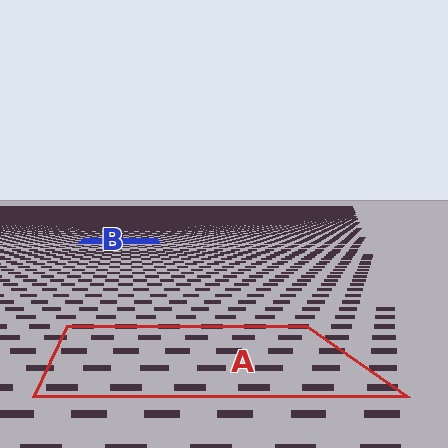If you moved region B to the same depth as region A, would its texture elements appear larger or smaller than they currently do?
They would appear larger. At a closer depth, the same texture elements are projected at a bigger on-screen size.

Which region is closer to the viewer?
Region A is closer. The texture elements there are larger and more spread out.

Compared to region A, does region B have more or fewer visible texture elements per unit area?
Region B has more texture elements per unit area — they are packed more densely because it is farther away.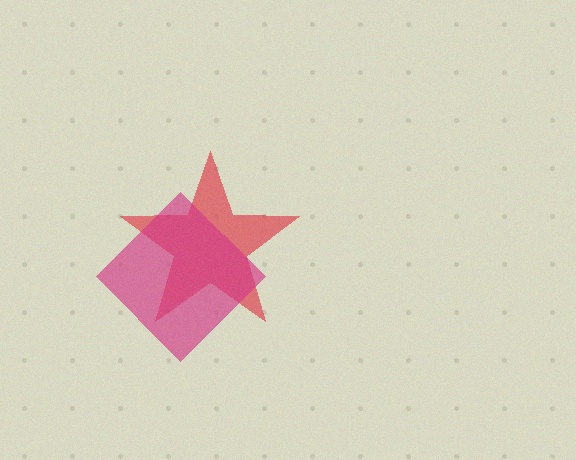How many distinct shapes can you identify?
There are 2 distinct shapes: a red star, a magenta diamond.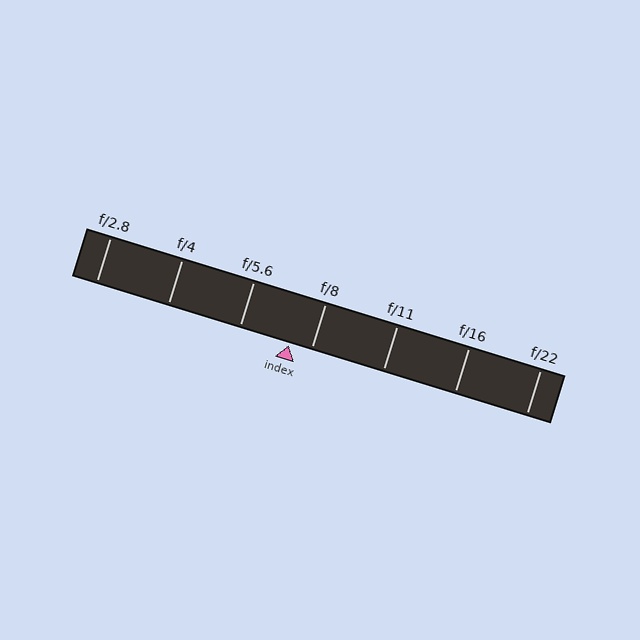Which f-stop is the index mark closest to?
The index mark is closest to f/8.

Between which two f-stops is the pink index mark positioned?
The index mark is between f/5.6 and f/8.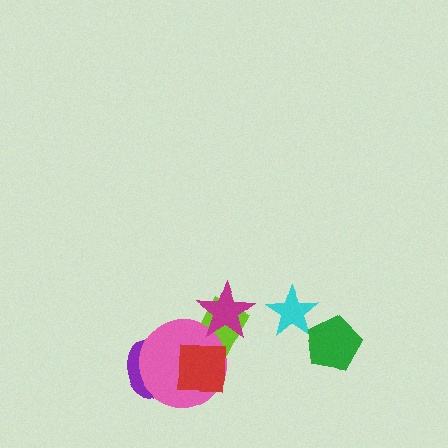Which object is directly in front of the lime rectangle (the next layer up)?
The pink circle is directly in front of the lime rectangle.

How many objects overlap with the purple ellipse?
2 objects overlap with the purple ellipse.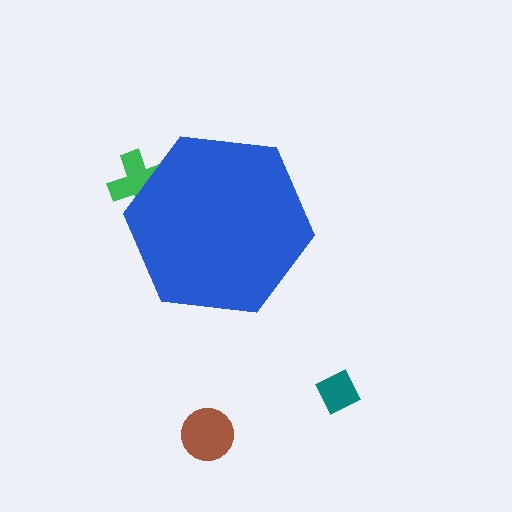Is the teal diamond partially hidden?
No, the teal diamond is fully visible.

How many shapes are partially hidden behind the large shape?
1 shape is partially hidden.